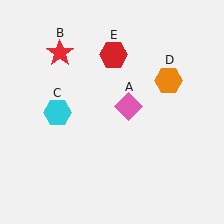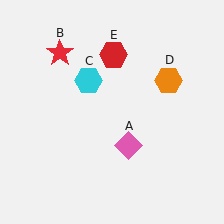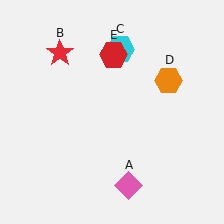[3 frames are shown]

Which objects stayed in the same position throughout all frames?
Red star (object B) and orange hexagon (object D) and red hexagon (object E) remained stationary.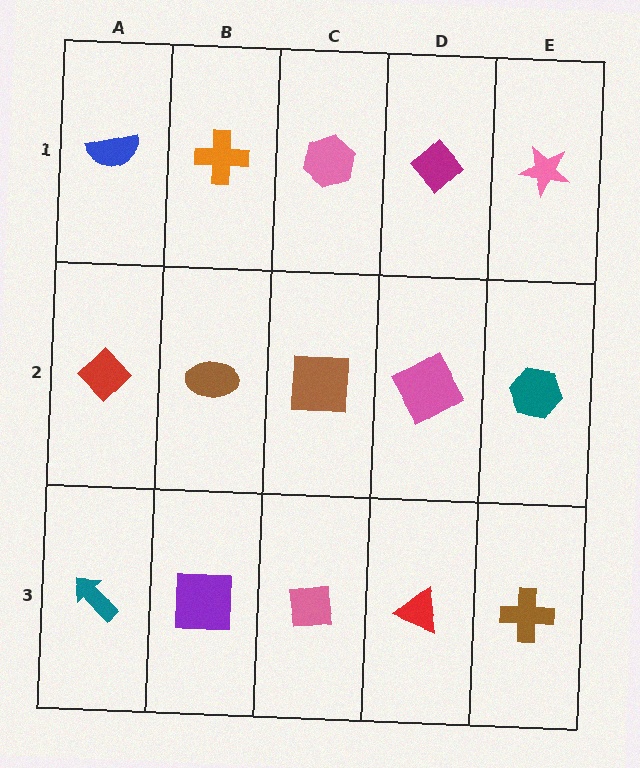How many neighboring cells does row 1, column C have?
3.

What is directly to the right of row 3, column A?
A purple square.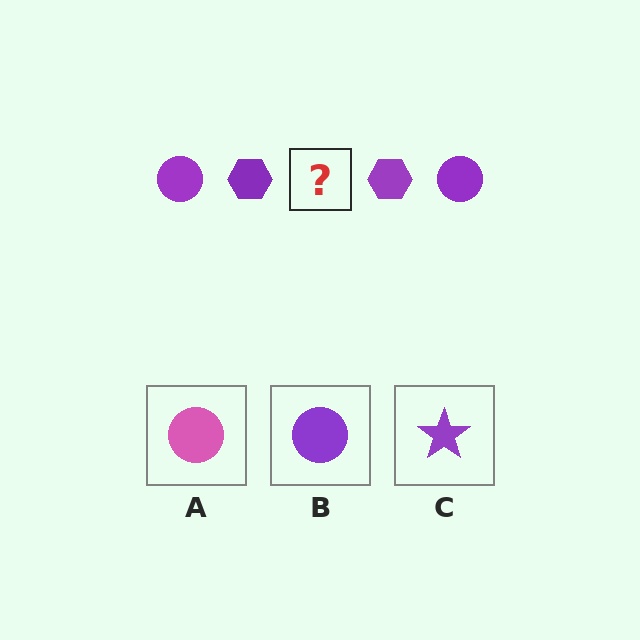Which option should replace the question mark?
Option B.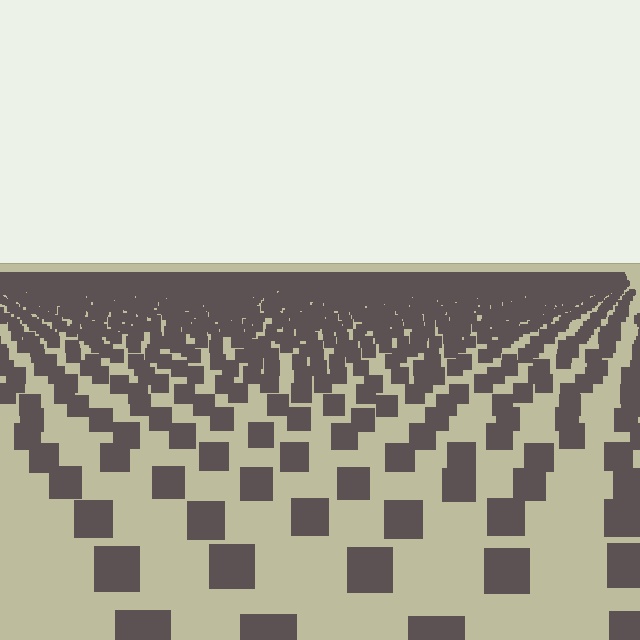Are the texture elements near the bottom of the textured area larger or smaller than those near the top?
Larger. Near the bottom, elements are closer to the viewer and appear at a bigger on-screen size.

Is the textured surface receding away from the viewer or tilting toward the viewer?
The surface is receding away from the viewer. Texture elements get smaller and denser toward the top.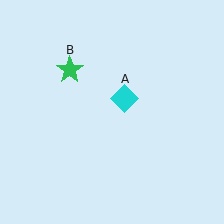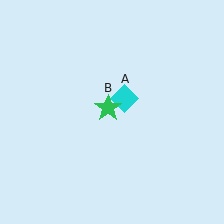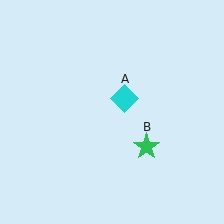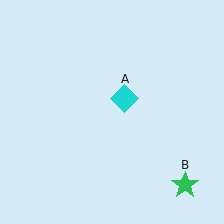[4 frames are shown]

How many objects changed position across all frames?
1 object changed position: green star (object B).